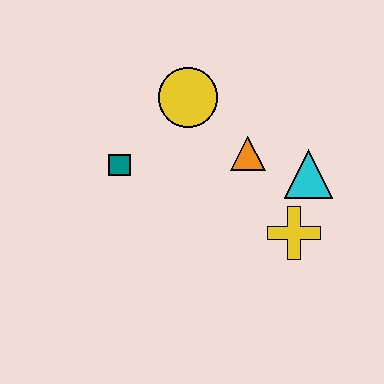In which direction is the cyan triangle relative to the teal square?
The cyan triangle is to the right of the teal square.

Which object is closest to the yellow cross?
The cyan triangle is closest to the yellow cross.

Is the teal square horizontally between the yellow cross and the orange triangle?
No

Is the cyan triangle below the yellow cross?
No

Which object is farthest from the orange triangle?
The teal square is farthest from the orange triangle.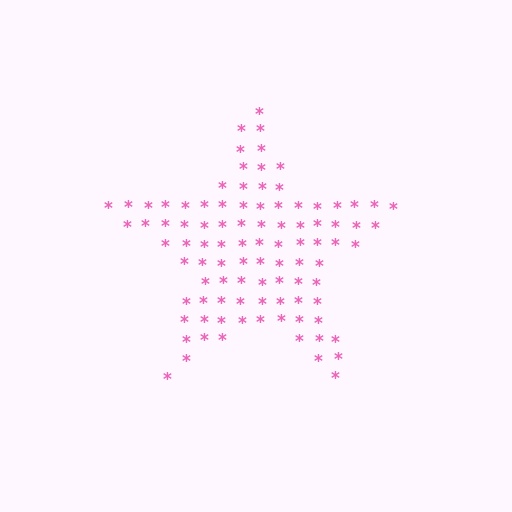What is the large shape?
The large shape is a star.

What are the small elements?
The small elements are asterisks.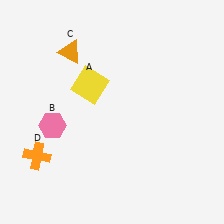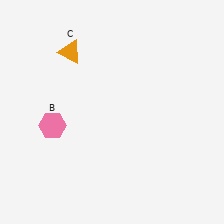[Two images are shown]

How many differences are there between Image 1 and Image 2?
There are 2 differences between the two images.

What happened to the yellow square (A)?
The yellow square (A) was removed in Image 2. It was in the top-left area of Image 1.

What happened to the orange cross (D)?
The orange cross (D) was removed in Image 2. It was in the bottom-left area of Image 1.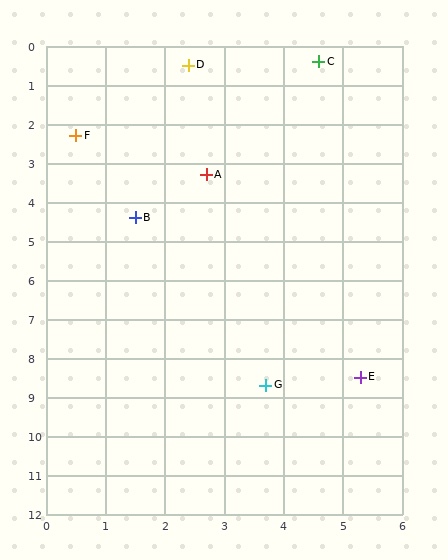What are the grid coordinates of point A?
Point A is at approximately (2.7, 3.3).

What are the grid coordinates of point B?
Point B is at approximately (1.5, 4.4).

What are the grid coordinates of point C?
Point C is at approximately (4.6, 0.4).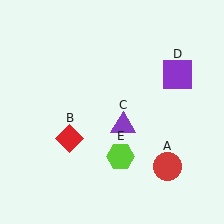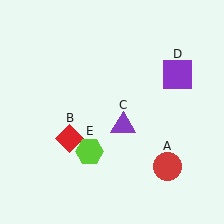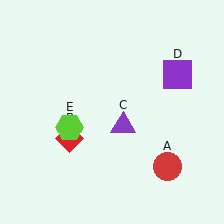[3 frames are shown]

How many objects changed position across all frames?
1 object changed position: lime hexagon (object E).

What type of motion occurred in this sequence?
The lime hexagon (object E) rotated clockwise around the center of the scene.